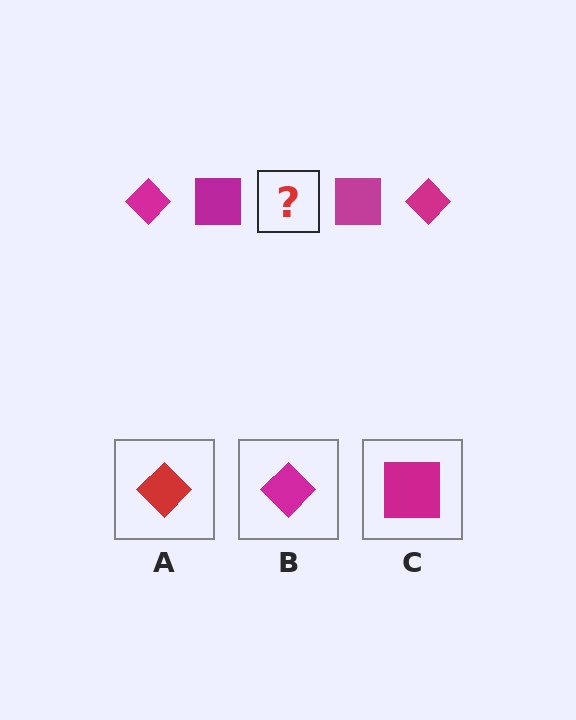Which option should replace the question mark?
Option B.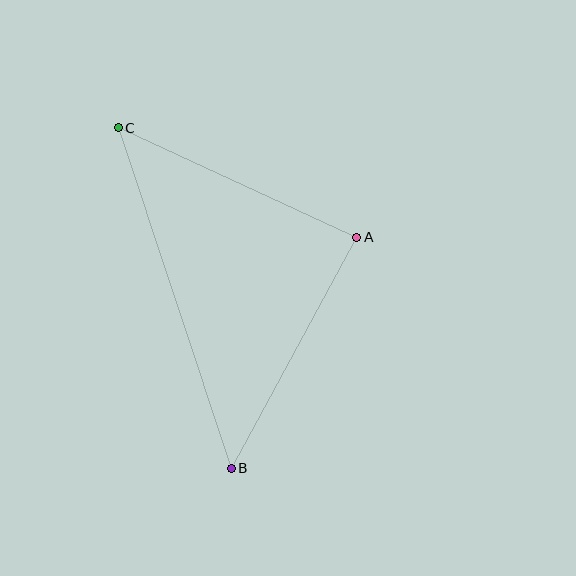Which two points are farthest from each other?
Points B and C are farthest from each other.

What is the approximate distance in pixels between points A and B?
The distance between A and B is approximately 263 pixels.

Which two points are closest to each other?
Points A and C are closest to each other.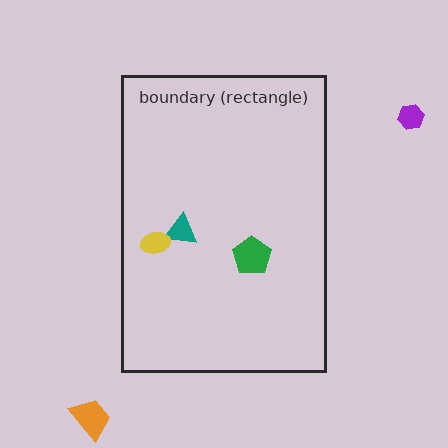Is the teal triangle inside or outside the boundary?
Inside.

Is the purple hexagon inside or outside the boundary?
Outside.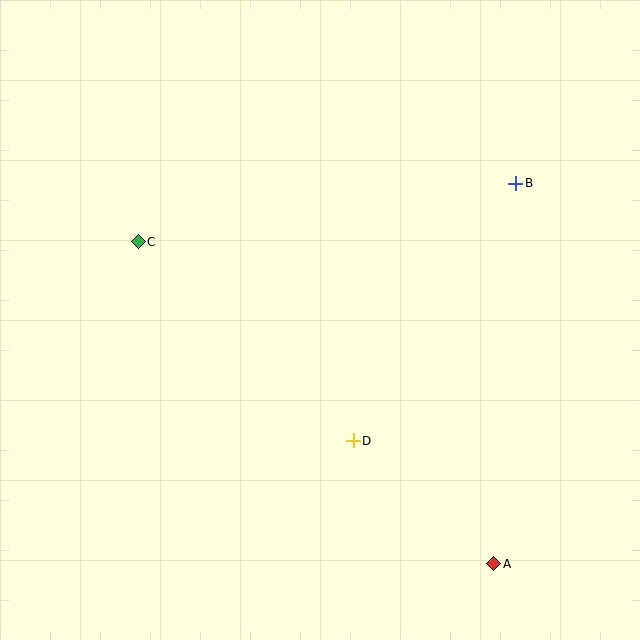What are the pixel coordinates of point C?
Point C is at (138, 242).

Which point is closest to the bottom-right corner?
Point A is closest to the bottom-right corner.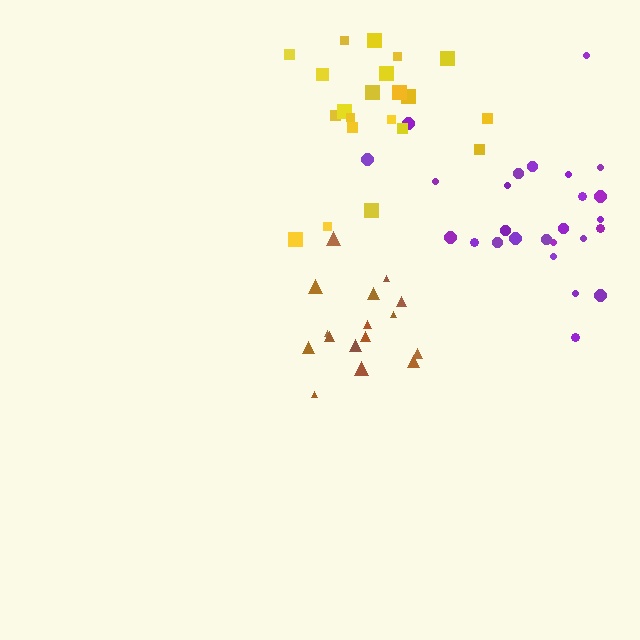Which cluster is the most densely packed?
Brown.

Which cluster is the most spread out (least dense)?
Purple.